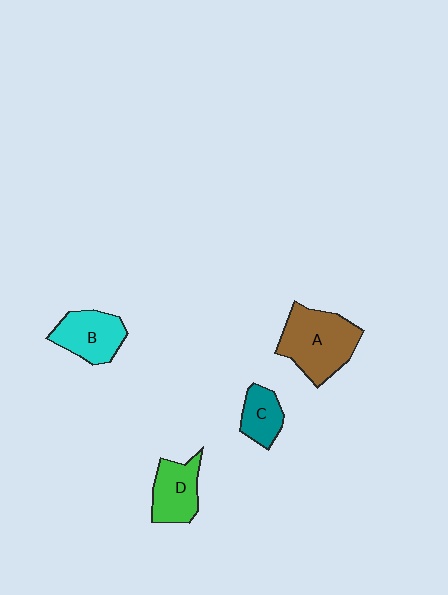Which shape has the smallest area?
Shape C (teal).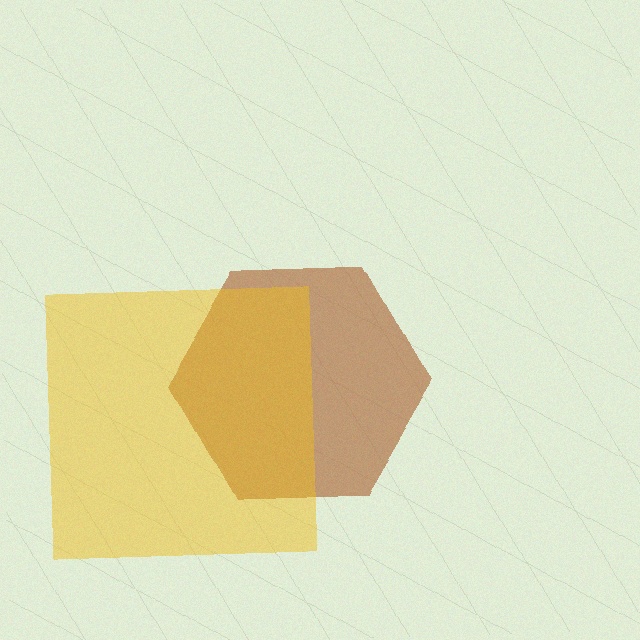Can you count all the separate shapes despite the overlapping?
Yes, there are 2 separate shapes.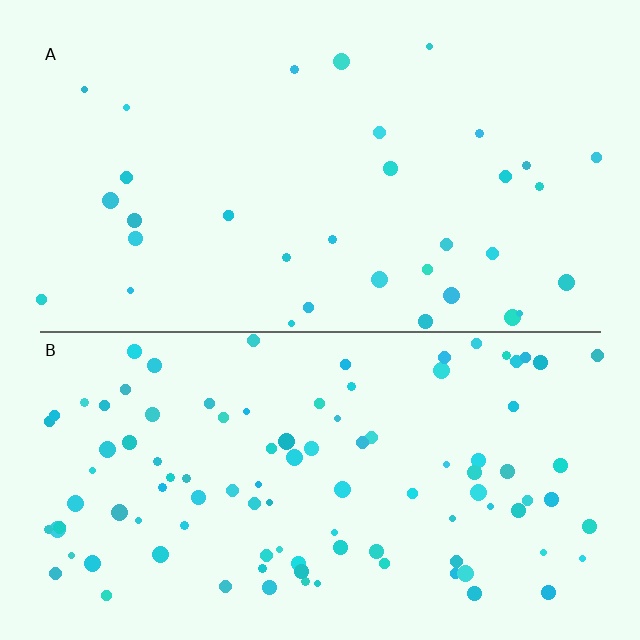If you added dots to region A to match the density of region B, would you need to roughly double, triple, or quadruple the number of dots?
Approximately triple.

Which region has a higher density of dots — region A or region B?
B (the bottom).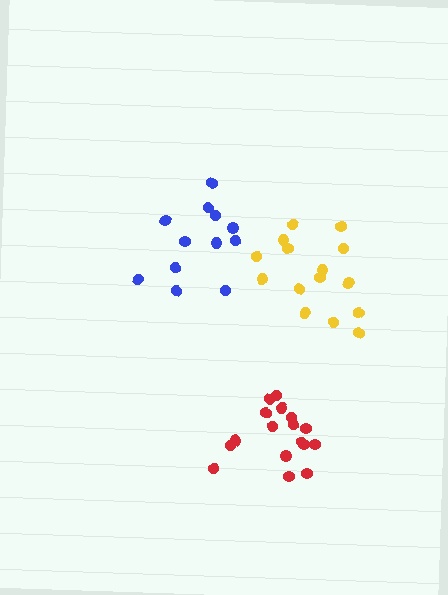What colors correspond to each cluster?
The clusters are colored: red, yellow, blue.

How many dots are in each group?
Group 1: 17 dots, Group 2: 15 dots, Group 3: 12 dots (44 total).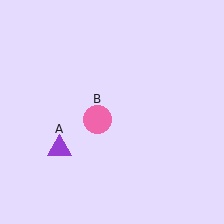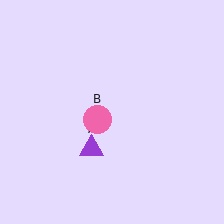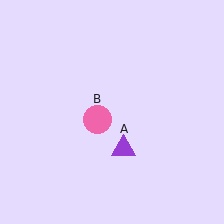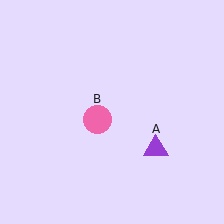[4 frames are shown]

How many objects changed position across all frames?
1 object changed position: purple triangle (object A).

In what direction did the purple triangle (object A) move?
The purple triangle (object A) moved right.